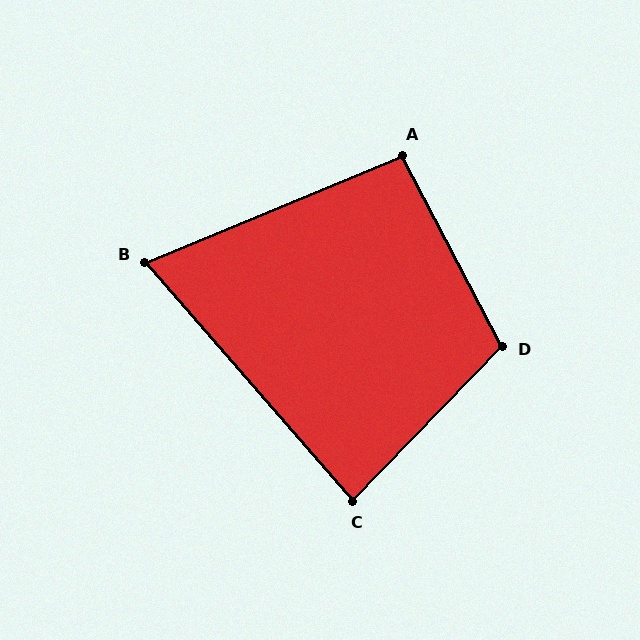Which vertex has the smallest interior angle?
B, at approximately 72 degrees.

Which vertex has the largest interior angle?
D, at approximately 108 degrees.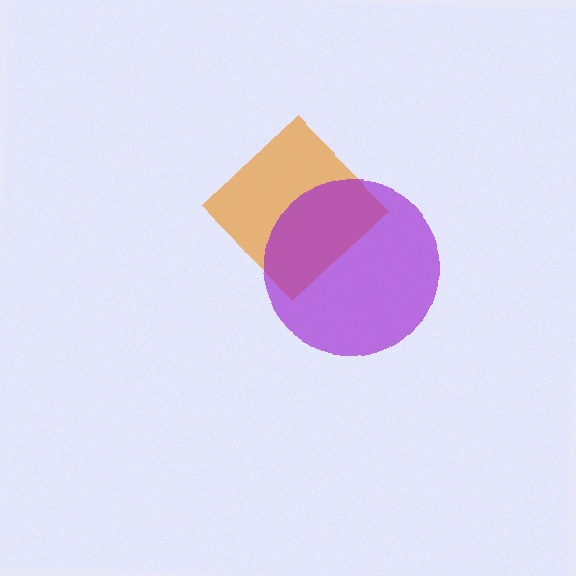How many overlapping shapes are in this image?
There are 2 overlapping shapes in the image.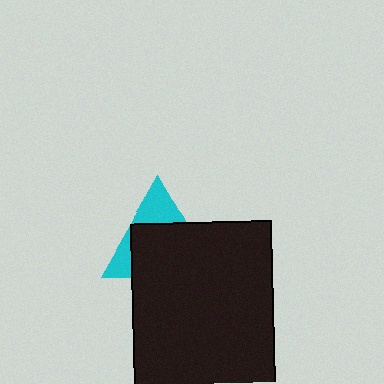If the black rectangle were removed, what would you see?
You would see the complete cyan triangle.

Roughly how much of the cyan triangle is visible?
A small part of it is visible (roughly 36%).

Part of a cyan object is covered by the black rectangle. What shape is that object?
It is a triangle.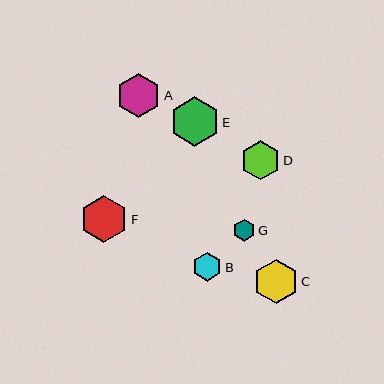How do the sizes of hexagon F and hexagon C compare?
Hexagon F and hexagon C are approximately the same size.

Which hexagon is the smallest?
Hexagon G is the smallest with a size of approximately 22 pixels.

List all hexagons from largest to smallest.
From largest to smallest: E, F, C, A, D, B, G.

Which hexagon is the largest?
Hexagon E is the largest with a size of approximately 49 pixels.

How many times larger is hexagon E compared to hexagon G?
Hexagon E is approximately 2.3 times the size of hexagon G.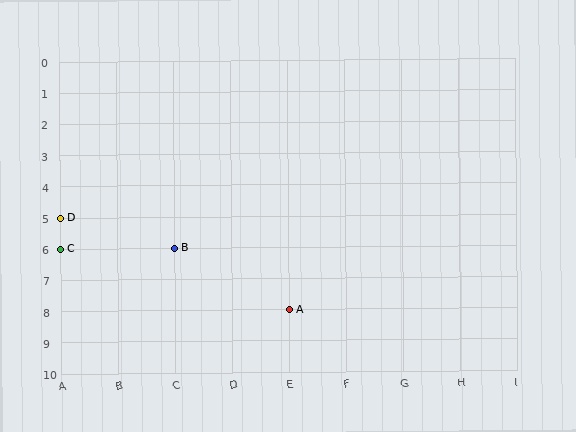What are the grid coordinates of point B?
Point B is at grid coordinates (C, 6).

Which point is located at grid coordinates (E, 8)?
Point A is at (E, 8).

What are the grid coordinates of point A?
Point A is at grid coordinates (E, 8).